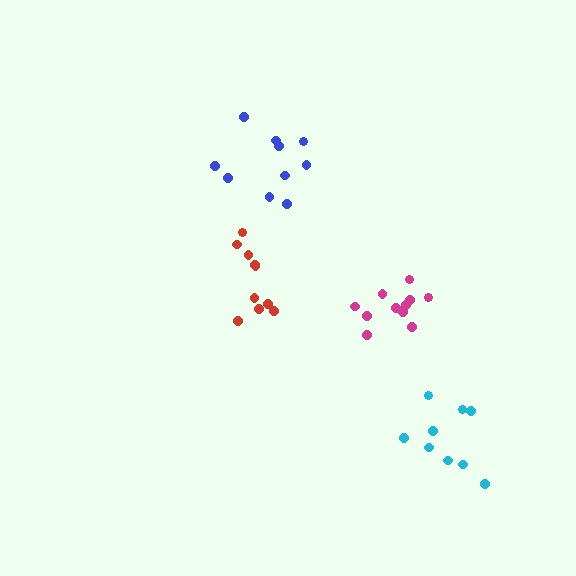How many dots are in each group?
Group 1: 10 dots, Group 2: 9 dots, Group 3: 10 dots, Group 4: 12 dots (41 total).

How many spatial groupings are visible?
There are 4 spatial groupings.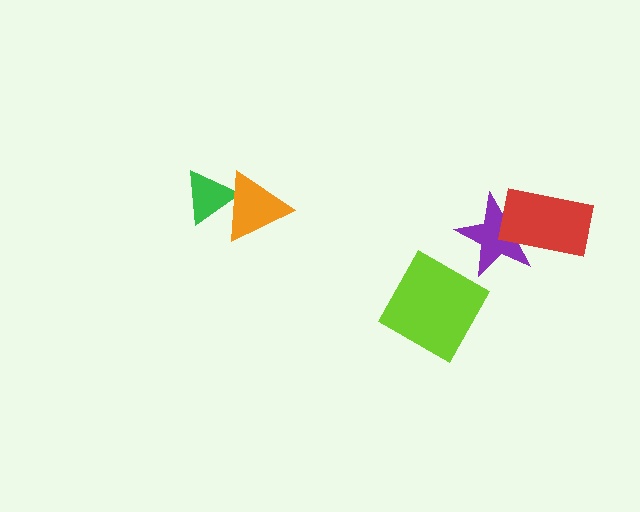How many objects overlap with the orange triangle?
1 object overlaps with the orange triangle.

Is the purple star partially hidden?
Yes, it is partially covered by another shape.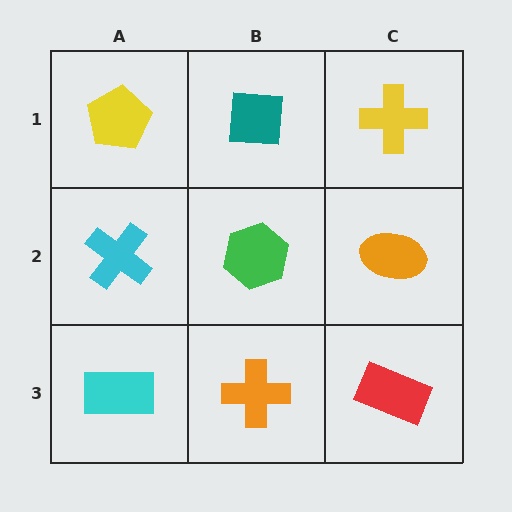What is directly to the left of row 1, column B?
A yellow pentagon.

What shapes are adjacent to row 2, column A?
A yellow pentagon (row 1, column A), a cyan rectangle (row 3, column A), a green hexagon (row 2, column B).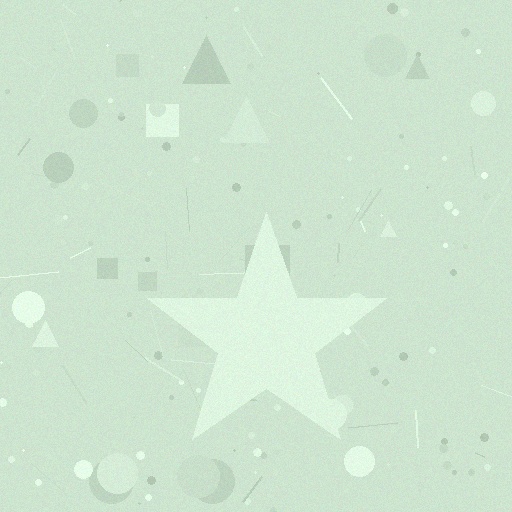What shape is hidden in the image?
A star is hidden in the image.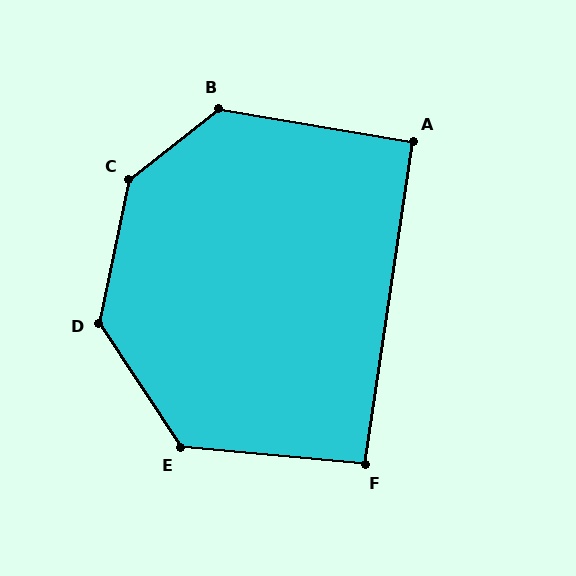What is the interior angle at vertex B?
Approximately 132 degrees (obtuse).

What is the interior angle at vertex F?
Approximately 93 degrees (approximately right).